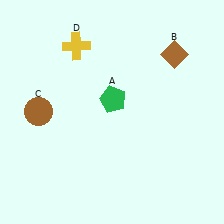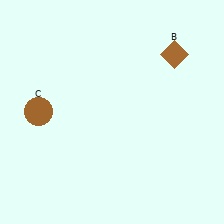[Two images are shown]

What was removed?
The yellow cross (D), the green pentagon (A) were removed in Image 2.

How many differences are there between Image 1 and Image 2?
There are 2 differences between the two images.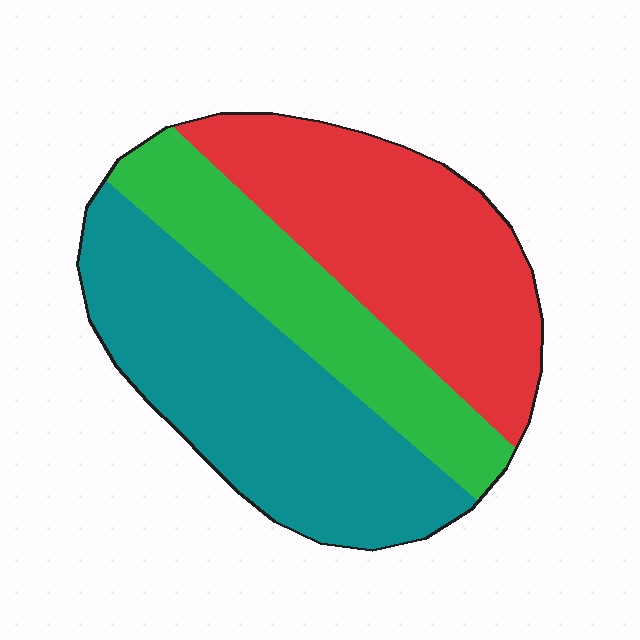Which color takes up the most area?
Teal, at roughly 40%.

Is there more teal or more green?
Teal.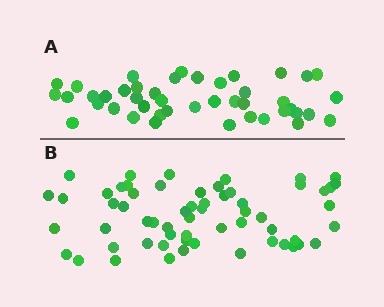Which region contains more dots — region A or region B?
Region B (the bottom region) has more dots.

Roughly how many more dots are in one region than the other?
Region B has approximately 15 more dots than region A.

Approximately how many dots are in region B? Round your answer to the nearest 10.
About 60 dots.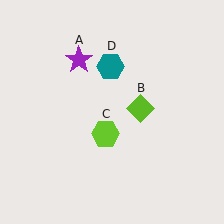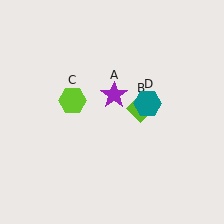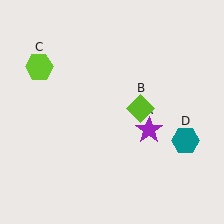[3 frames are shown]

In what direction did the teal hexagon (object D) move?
The teal hexagon (object D) moved down and to the right.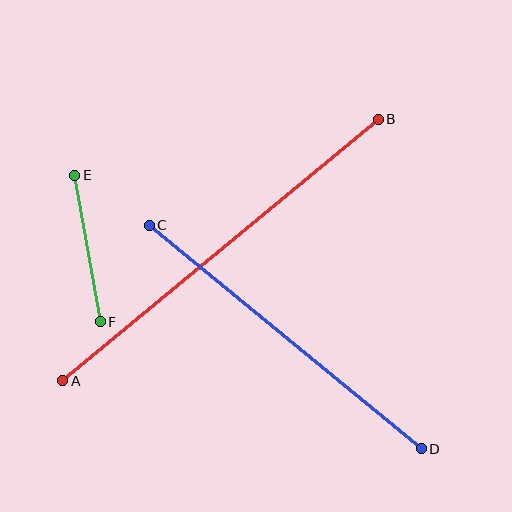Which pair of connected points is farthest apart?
Points A and B are farthest apart.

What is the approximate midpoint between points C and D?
The midpoint is at approximately (285, 337) pixels.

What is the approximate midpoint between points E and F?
The midpoint is at approximately (87, 249) pixels.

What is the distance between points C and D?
The distance is approximately 352 pixels.